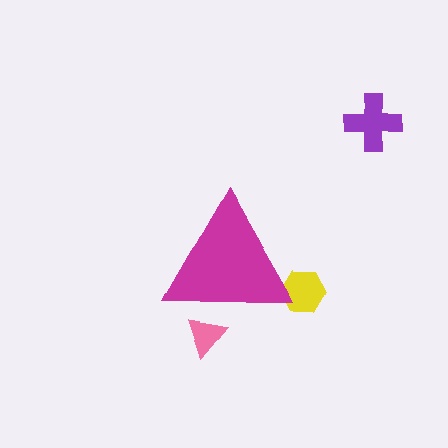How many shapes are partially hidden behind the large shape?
2 shapes are partially hidden.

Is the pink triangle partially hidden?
Yes, the pink triangle is partially hidden behind the magenta triangle.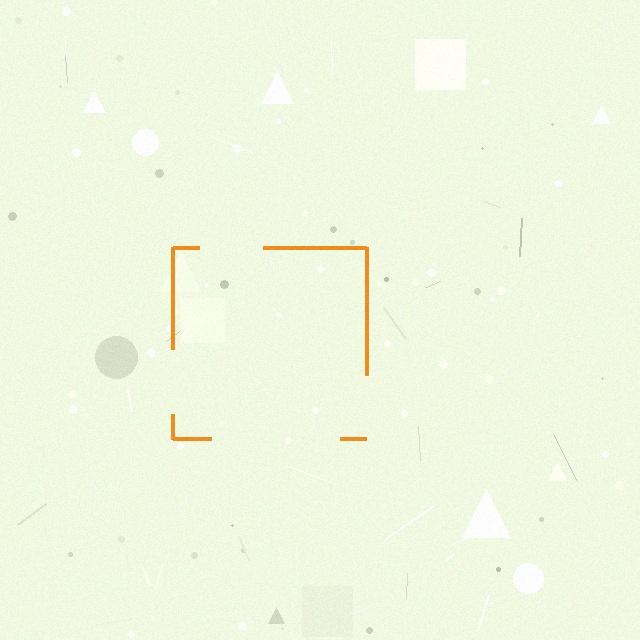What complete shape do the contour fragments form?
The contour fragments form a square.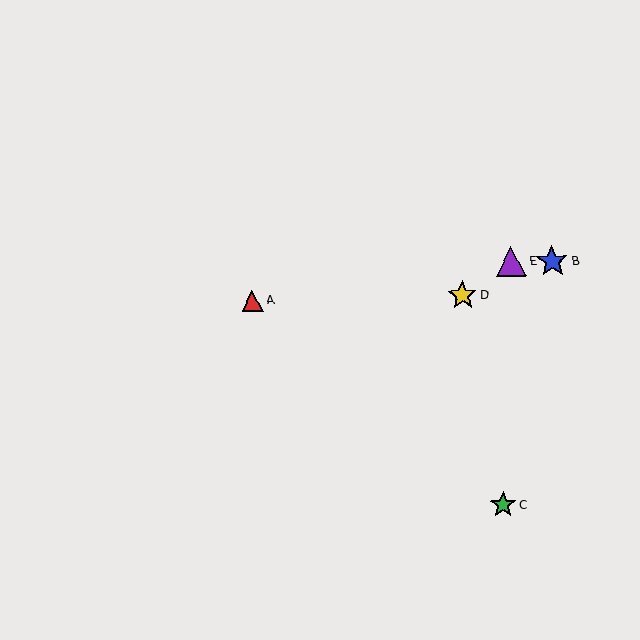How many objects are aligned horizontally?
2 objects (A, D) are aligned horizontally.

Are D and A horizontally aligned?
Yes, both are at y≈295.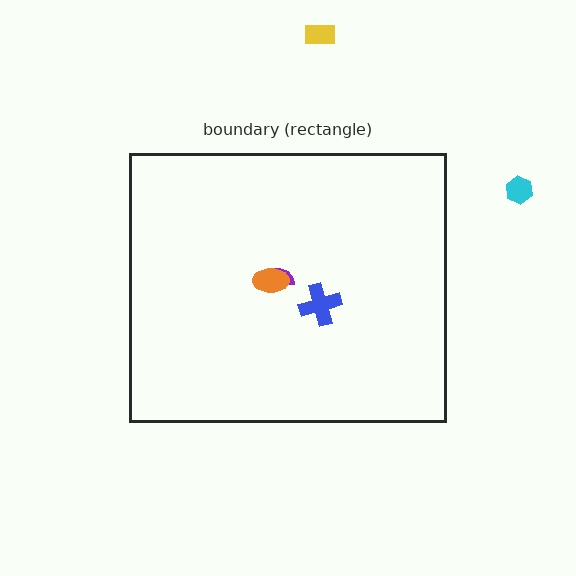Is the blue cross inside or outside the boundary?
Inside.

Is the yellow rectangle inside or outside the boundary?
Outside.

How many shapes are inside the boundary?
3 inside, 2 outside.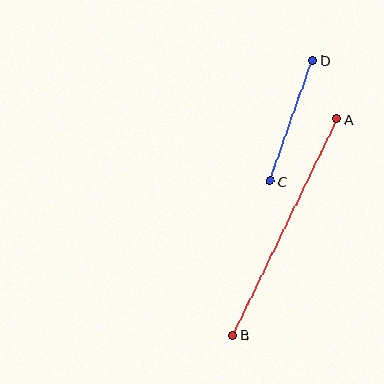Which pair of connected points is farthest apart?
Points A and B are farthest apart.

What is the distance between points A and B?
The distance is approximately 240 pixels.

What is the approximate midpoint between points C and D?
The midpoint is at approximately (291, 121) pixels.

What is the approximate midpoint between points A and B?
The midpoint is at approximately (285, 227) pixels.